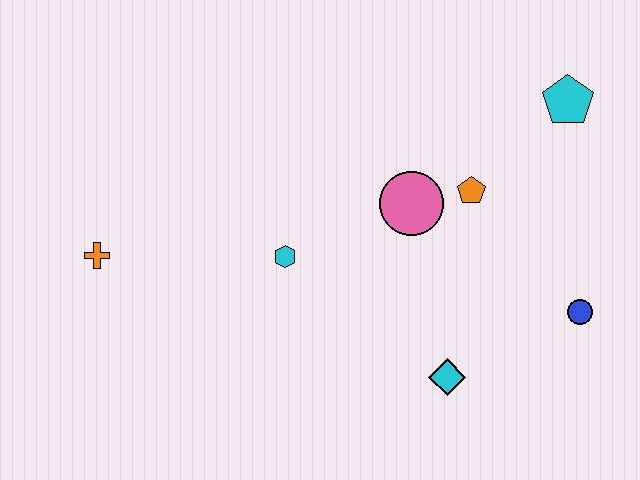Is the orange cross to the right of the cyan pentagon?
No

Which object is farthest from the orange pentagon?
The orange cross is farthest from the orange pentagon.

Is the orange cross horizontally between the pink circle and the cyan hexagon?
No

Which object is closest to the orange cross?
The cyan hexagon is closest to the orange cross.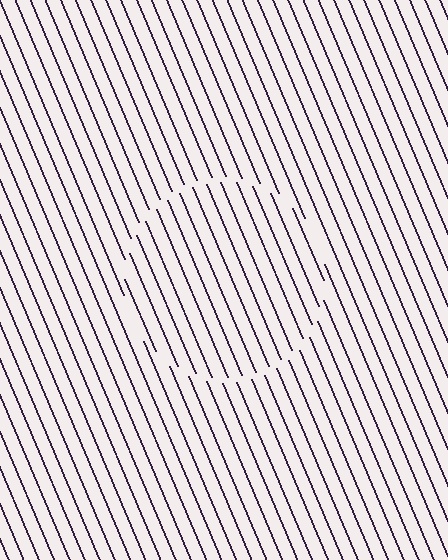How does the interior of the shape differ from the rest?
The interior of the shape contains the same grating, shifted by half a period — the contour is defined by the phase discontinuity where line-ends from the inner and outer gratings abut.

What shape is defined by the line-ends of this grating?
An illusory circle. The interior of the shape contains the same grating, shifted by half a period — the contour is defined by the phase discontinuity where line-ends from the inner and outer gratings abut.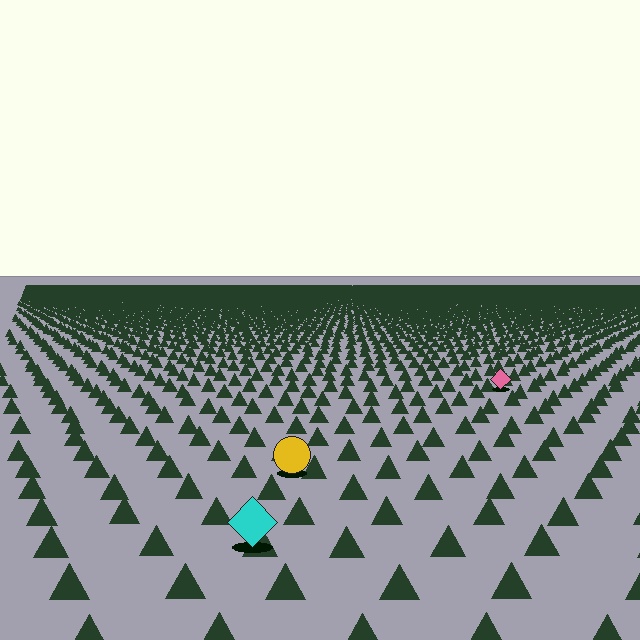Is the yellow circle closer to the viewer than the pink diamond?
Yes. The yellow circle is closer — you can tell from the texture gradient: the ground texture is coarser near it.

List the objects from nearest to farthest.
From nearest to farthest: the cyan diamond, the yellow circle, the pink diamond.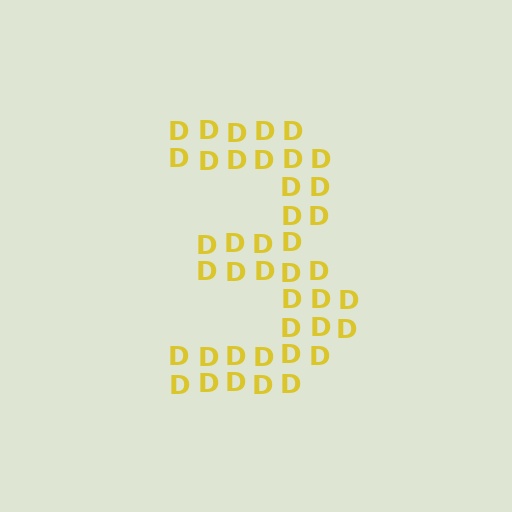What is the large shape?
The large shape is the digit 3.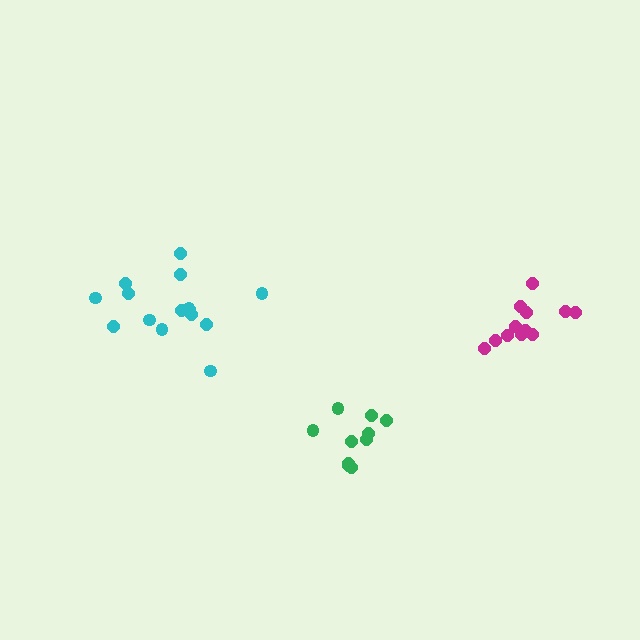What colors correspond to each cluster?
The clusters are colored: cyan, green, magenta.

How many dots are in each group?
Group 1: 15 dots, Group 2: 10 dots, Group 3: 12 dots (37 total).